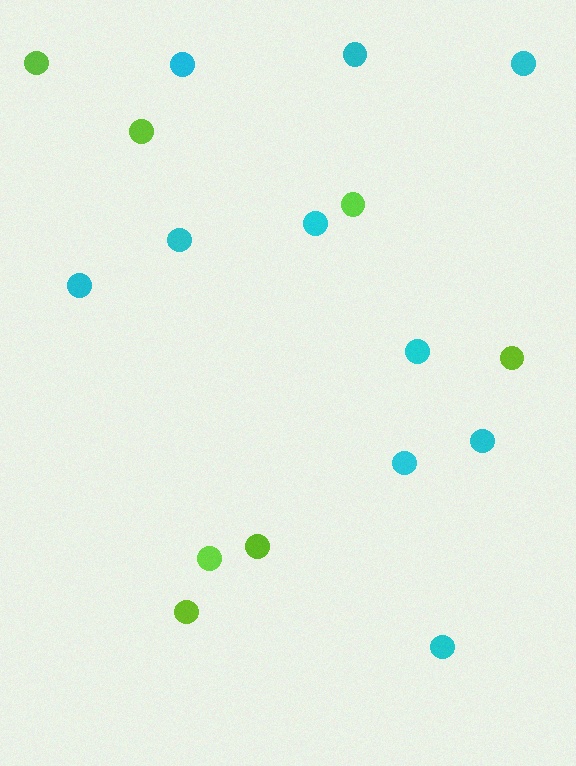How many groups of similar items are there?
There are 2 groups: one group of lime circles (7) and one group of cyan circles (10).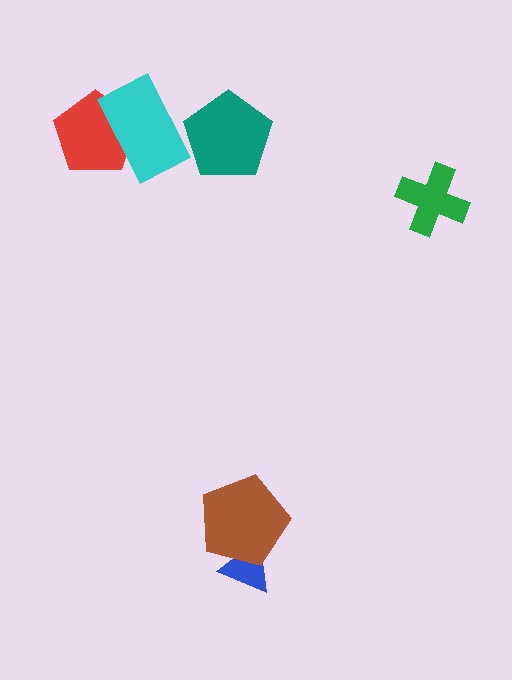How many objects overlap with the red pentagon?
1 object overlaps with the red pentagon.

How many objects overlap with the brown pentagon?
1 object overlaps with the brown pentagon.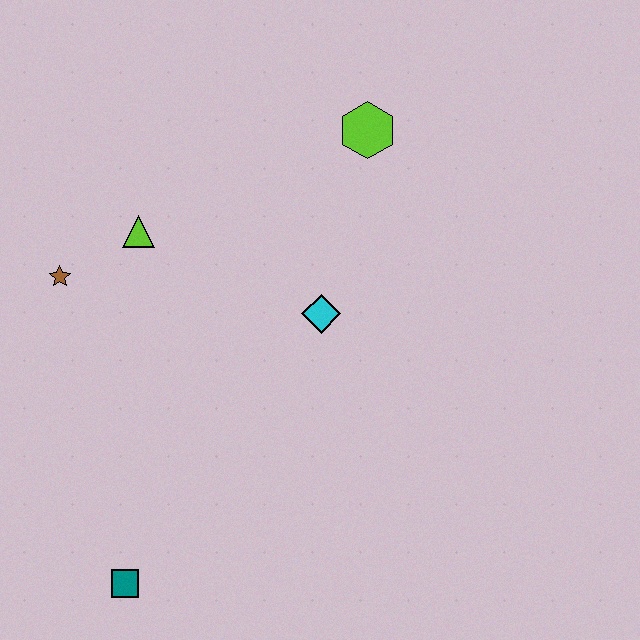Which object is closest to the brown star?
The lime triangle is closest to the brown star.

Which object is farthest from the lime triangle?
The teal square is farthest from the lime triangle.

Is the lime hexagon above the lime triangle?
Yes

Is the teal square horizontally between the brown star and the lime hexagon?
Yes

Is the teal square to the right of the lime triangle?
No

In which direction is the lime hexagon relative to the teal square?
The lime hexagon is above the teal square.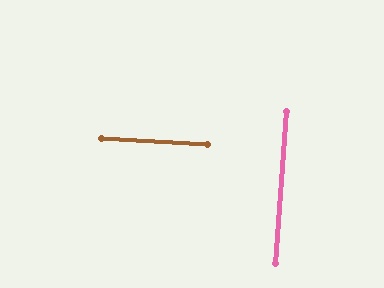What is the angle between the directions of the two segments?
Approximately 89 degrees.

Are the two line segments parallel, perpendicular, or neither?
Perpendicular — they meet at approximately 89°.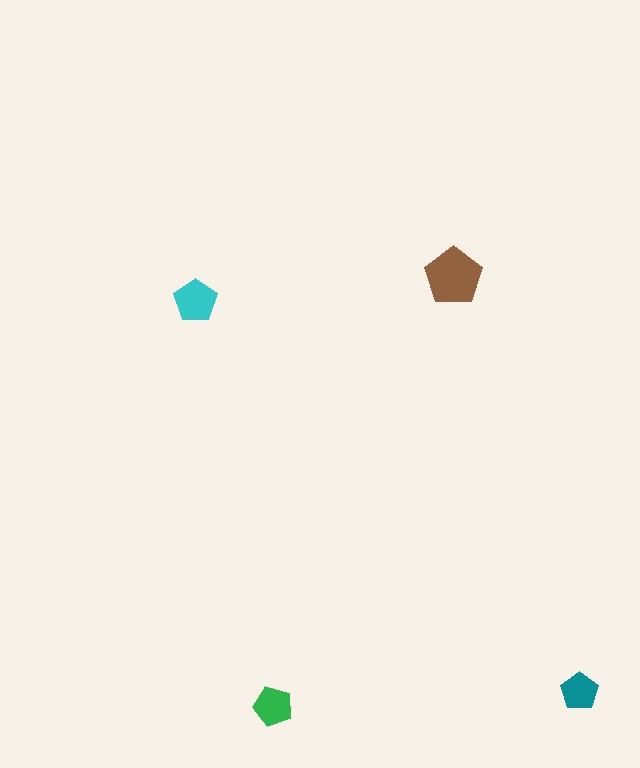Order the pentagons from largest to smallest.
the brown one, the cyan one, the green one, the teal one.